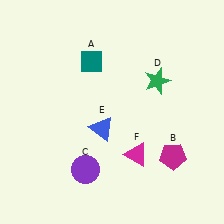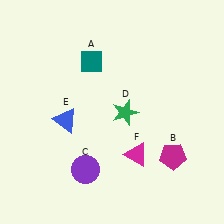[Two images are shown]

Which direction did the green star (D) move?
The green star (D) moved left.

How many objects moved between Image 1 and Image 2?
2 objects moved between the two images.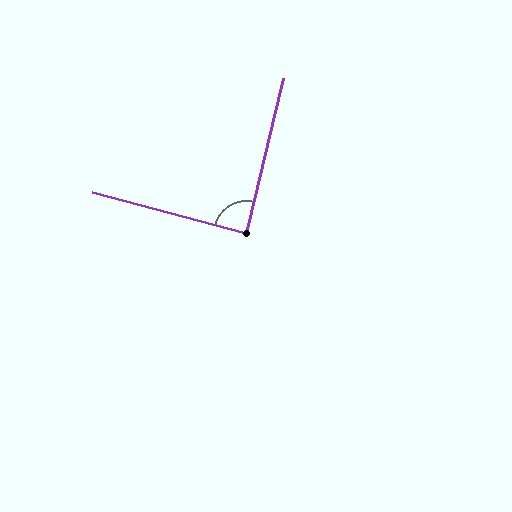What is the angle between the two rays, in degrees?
Approximately 88 degrees.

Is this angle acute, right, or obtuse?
It is approximately a right angle.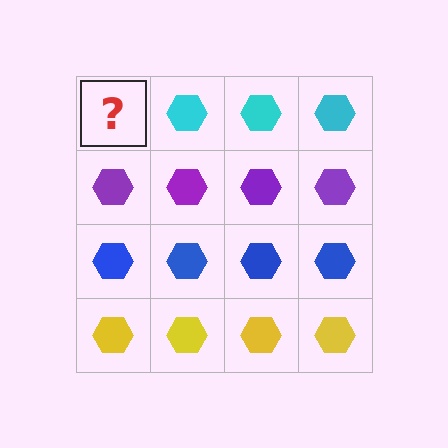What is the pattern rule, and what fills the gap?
The rule is that each row has a consistent color. The gap should be filled with a cyan hexagon.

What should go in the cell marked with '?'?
The missing cell should contain a cyan hexagon.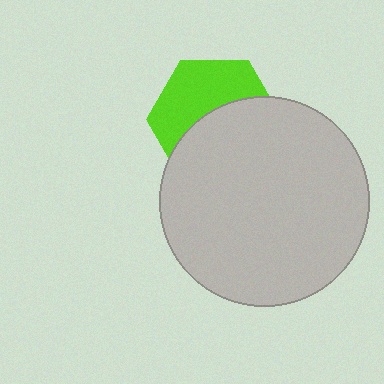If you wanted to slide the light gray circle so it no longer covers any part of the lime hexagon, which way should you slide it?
Slide it down — that is the most direct way to separate the two shapes.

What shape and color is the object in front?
The object in front is a light gray circle.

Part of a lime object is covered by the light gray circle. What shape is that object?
It is a hexagon.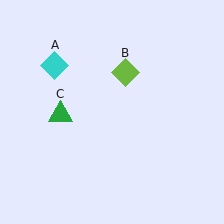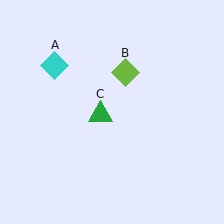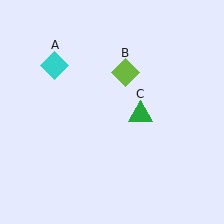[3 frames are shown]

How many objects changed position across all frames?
1 object changed position: green triangle (object C).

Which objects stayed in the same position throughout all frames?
Cyan diamond (object A) and lime diamond (object B) remained stationary.